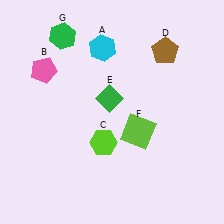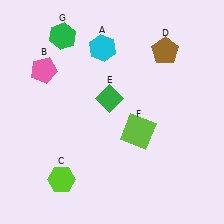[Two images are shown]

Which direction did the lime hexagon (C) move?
The lime hexagon (C) moved left.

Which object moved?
The lime hexagon (C) moved left.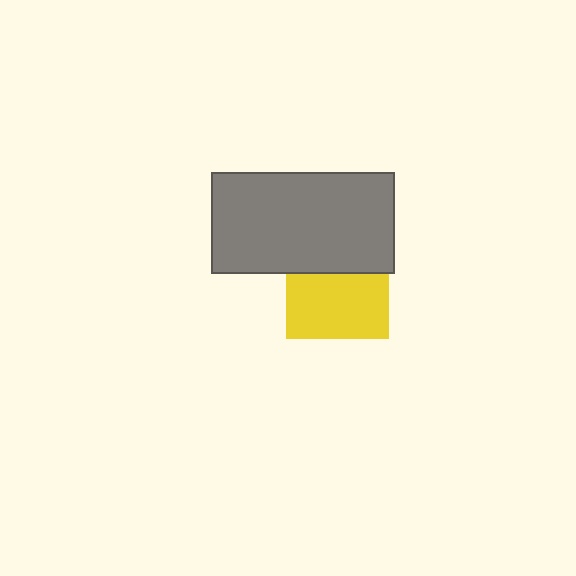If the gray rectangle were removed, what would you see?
You would see the complete yellow square.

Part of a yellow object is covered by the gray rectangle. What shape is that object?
It is a square.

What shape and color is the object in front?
The object in front is a gray rectangle.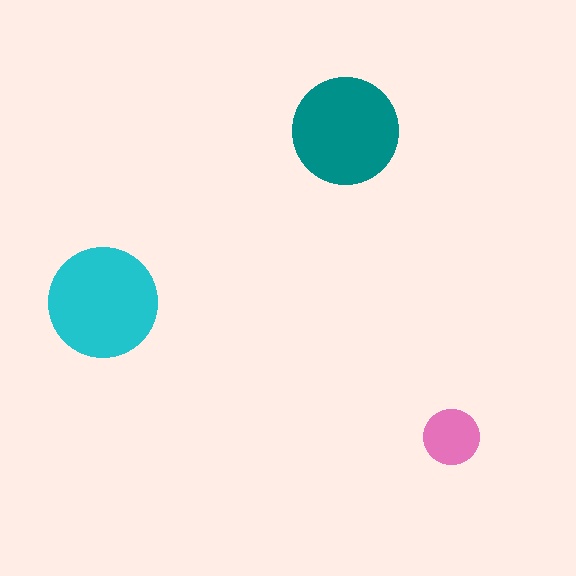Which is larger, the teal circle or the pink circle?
The teal one.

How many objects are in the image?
There are 3 objects in the image.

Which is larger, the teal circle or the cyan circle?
The cyan one.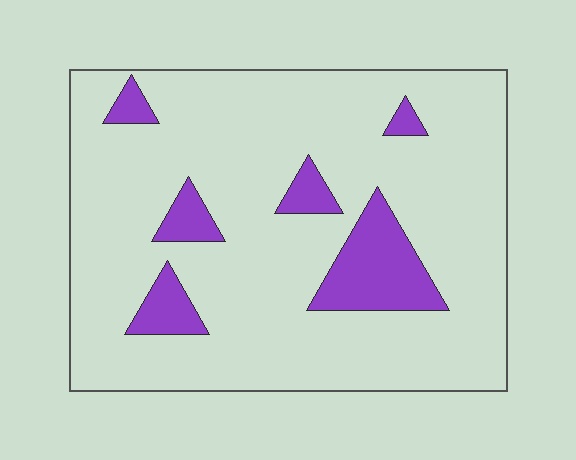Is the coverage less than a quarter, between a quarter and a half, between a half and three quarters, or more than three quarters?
Less than a quarter.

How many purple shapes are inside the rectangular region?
6.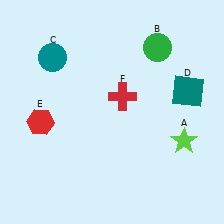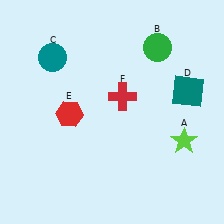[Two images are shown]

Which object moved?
The red hexagon (E) moved right.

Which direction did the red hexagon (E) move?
The red hexagon (E) moved right.